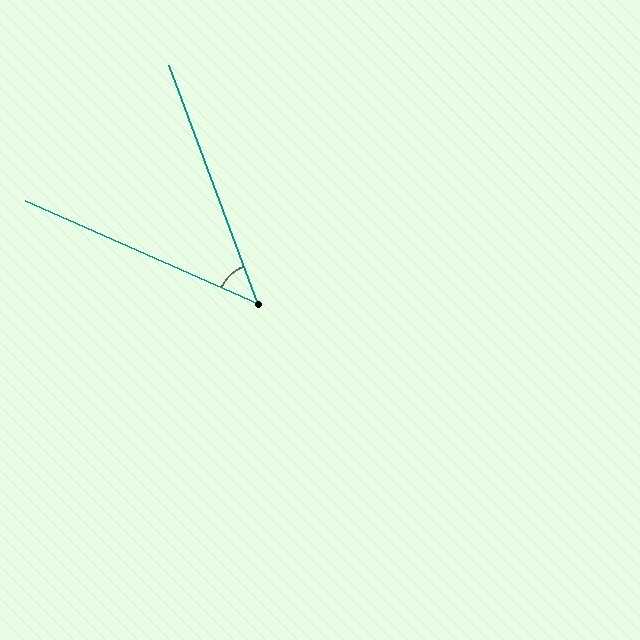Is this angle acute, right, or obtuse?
It is acute.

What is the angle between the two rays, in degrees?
Approximately 46 degrees.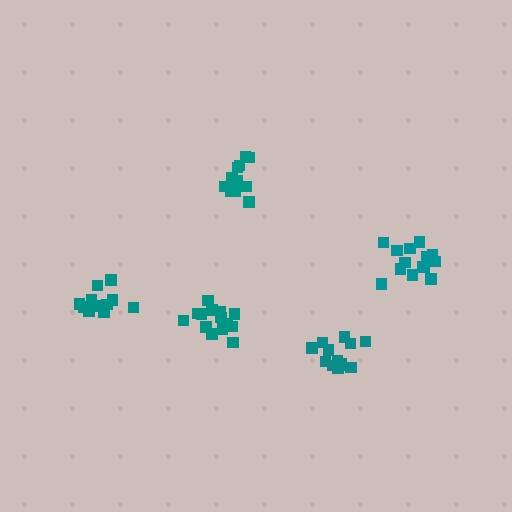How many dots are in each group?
Group 1: 13 dots, Group 2: 13 dots, Group 3: 15 dots, Group 4: 12 dots, Group 5: 14 dots (67 total).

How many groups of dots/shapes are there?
There are 5 groups.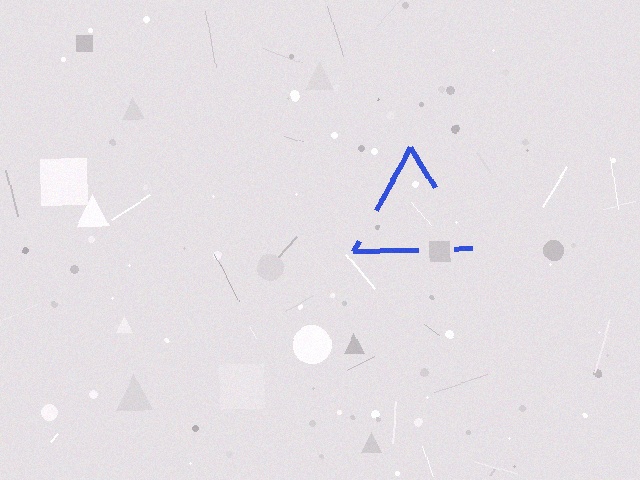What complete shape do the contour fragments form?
The contour fragments form a triangle.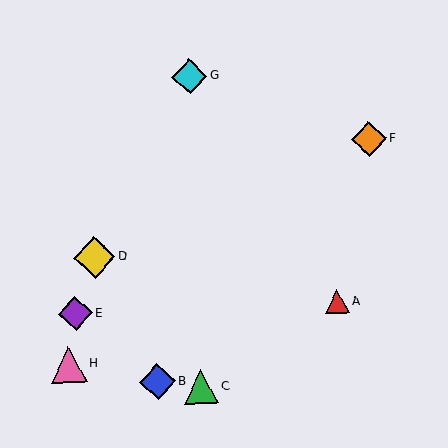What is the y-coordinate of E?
Object E is at y≈313.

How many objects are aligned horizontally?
2 objects (A, E) are aligned horizontally.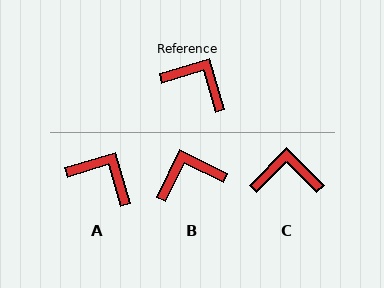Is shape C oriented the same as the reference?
No, it is off by about 28 degrees.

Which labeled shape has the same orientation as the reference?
A.